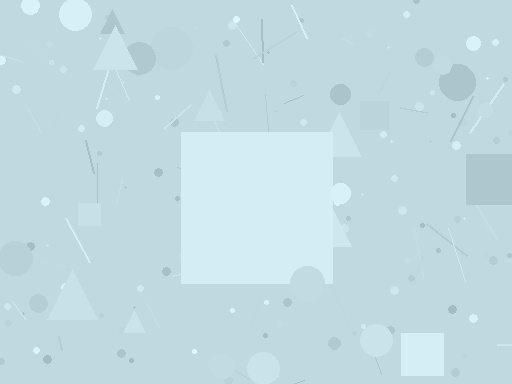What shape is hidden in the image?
A square is hidden in the image.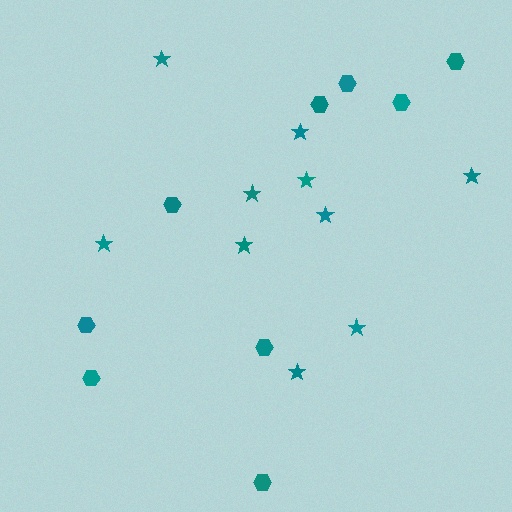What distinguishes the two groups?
There are 2 groups: one group of stars (10) and one group of hexagons (9).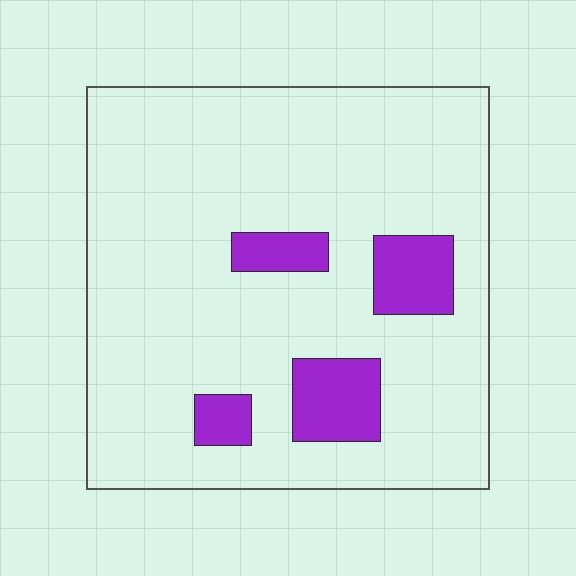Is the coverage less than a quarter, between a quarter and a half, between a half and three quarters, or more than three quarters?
Less than a quarter.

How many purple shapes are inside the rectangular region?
4.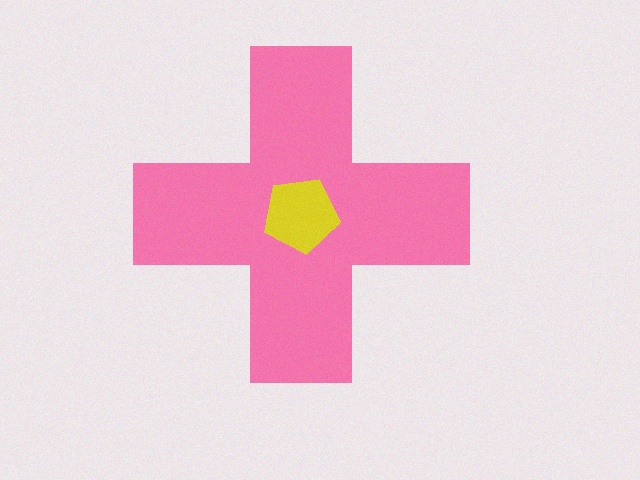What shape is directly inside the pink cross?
The yellow pentagon.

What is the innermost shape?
The yellow pentagon.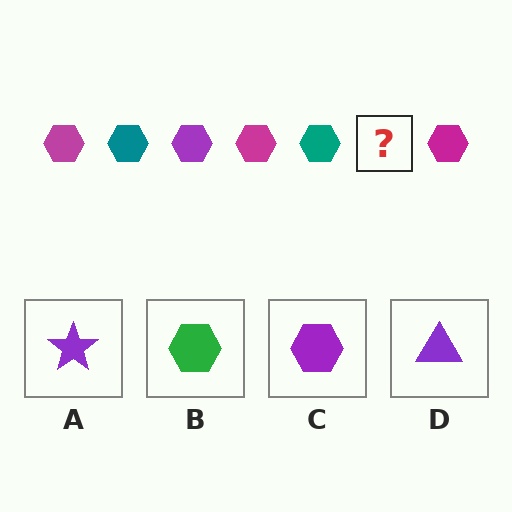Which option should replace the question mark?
Option C.